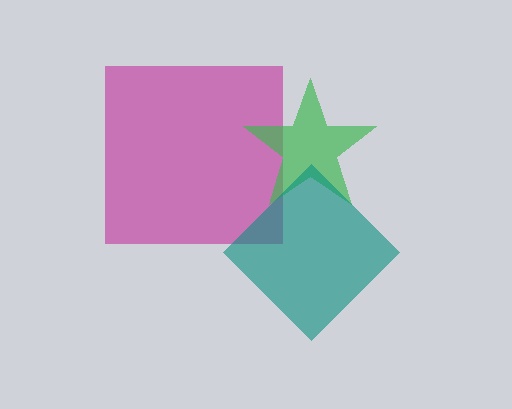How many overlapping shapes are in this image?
There are 3 overlapping shapes in the image.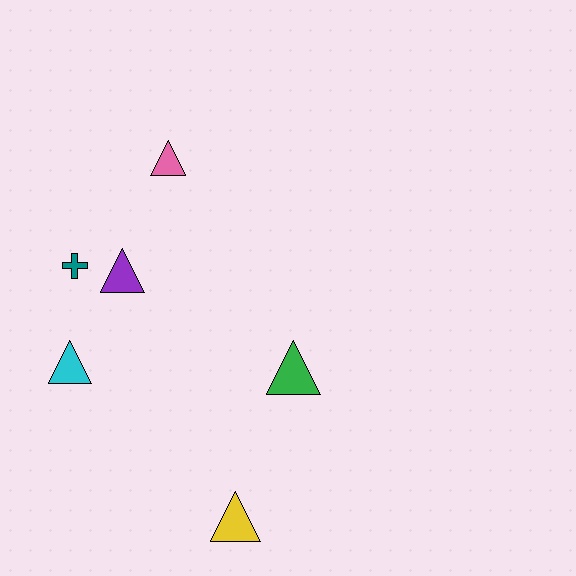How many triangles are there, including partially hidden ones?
There are 5 triangles.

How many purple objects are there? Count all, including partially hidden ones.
There is 1 purple object.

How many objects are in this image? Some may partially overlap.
There are 6 objects.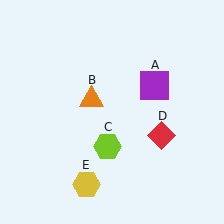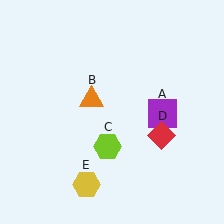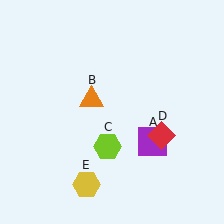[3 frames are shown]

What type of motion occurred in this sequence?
The purple square (object A) rotated clockwise around the center of the scene.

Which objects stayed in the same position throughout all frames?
Orange triangle (object B) and lime hexagon (object C) and red diamond (object D) and yellow hexagon (object E) remained stationary.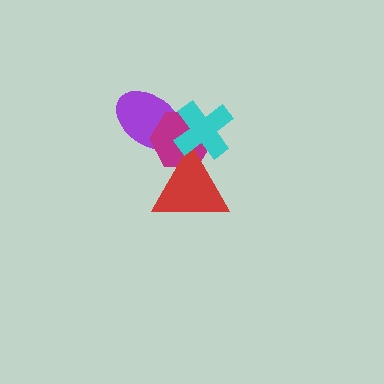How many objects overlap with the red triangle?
2 objects overlap with the red triangle.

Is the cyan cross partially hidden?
No, no other shape covers it.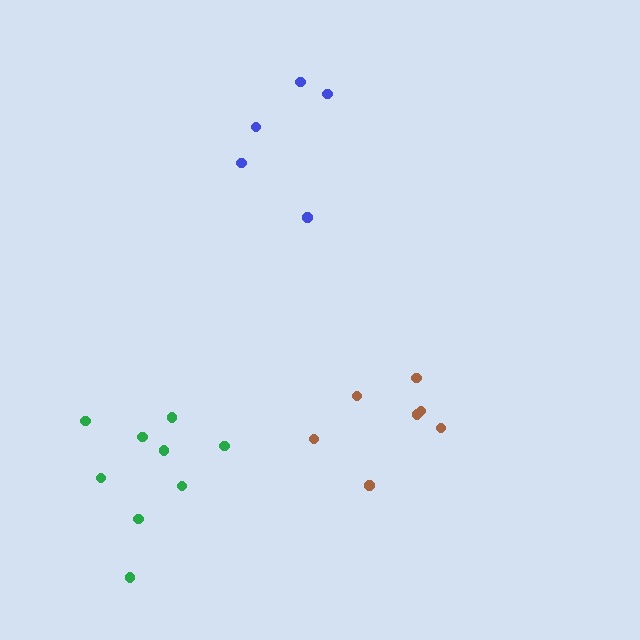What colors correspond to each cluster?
The clusters are colored: blue, green, brown.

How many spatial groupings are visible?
There are 3 spatial groupings.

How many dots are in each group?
Group 1: 5 dots, Group 2: 9 dots, Group 3: 7 dots (21 total).